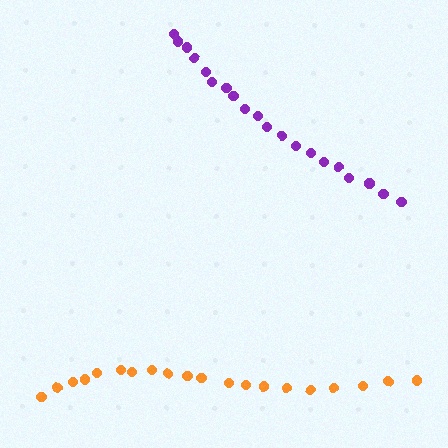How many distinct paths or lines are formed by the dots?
There are 2 distinct paths.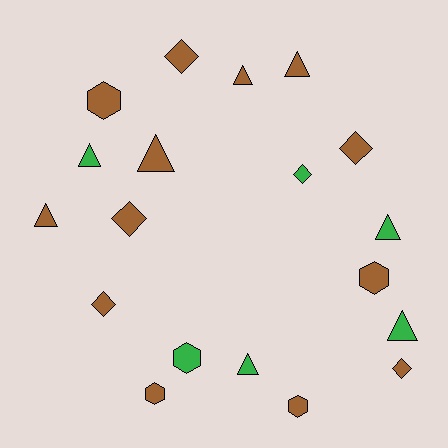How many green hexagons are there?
There is 1 green hexagon.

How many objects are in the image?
There are 19 objects.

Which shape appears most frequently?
Triangle, with 8 objects.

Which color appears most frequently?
Brown, with 13 objects.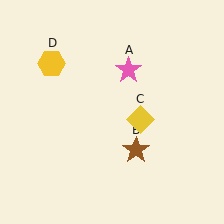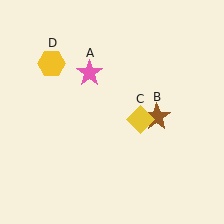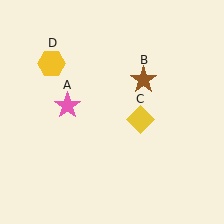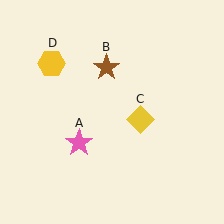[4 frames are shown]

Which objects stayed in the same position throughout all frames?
Yellow diamond (object C) and yellow hexagon (object D) remained stationary.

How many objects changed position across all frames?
2 objects changed position: pink star (object A), brown star (object B).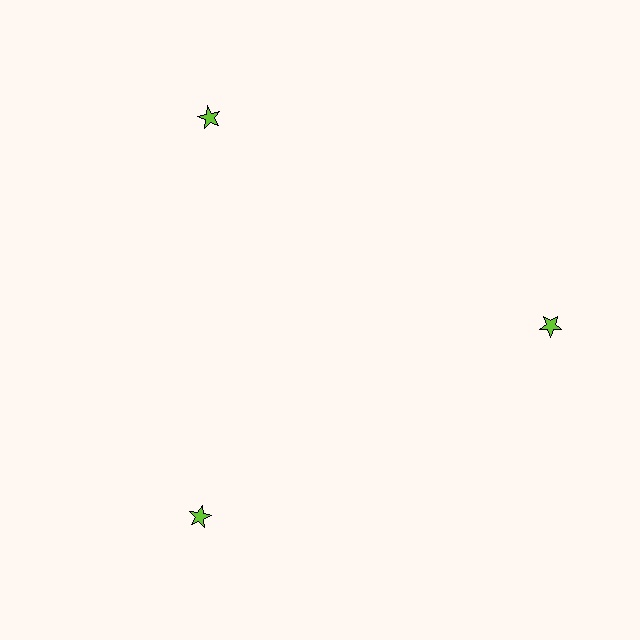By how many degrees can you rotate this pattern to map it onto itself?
The pattern maps onto itself every 120 degrees of rotation.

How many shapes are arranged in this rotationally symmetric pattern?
There are 3 shapes, arranged in 3 groups of 1.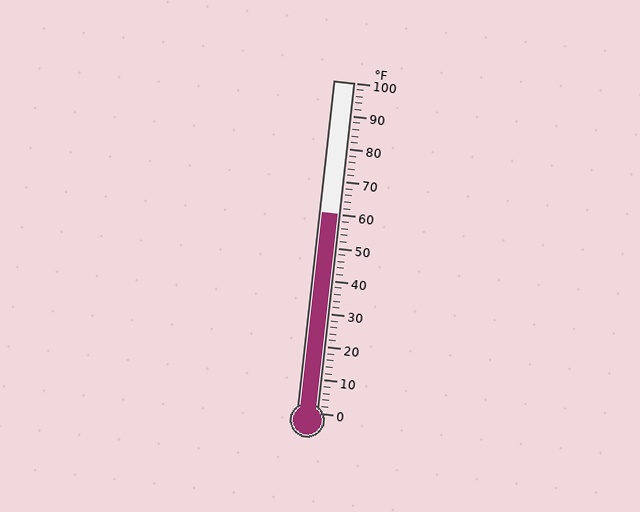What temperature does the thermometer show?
The thermometer shows approximately 60°F.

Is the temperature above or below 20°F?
The temperature is above 20°F.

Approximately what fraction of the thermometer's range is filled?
The thermometer is filled to approximately 60% of its range.